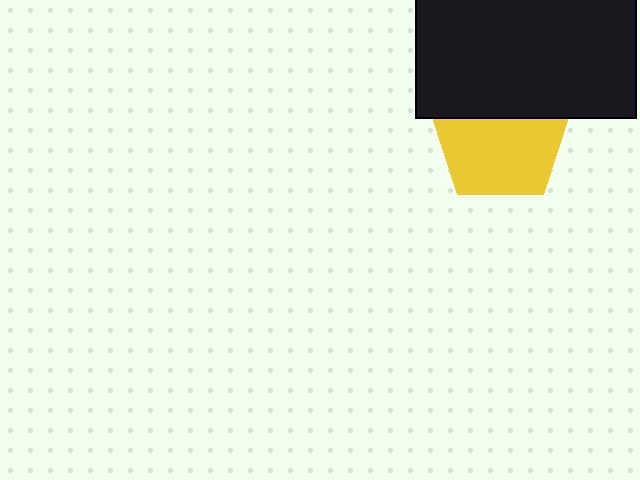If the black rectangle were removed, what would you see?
You would see the complete yellow pentagon.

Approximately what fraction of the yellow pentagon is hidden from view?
Roughly 36% of the yellow pentagon is hidden behind the black rectangle.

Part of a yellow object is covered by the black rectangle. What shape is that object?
It is a pentagon.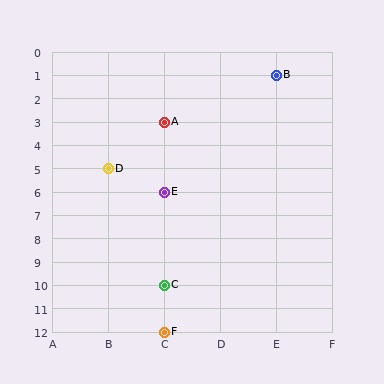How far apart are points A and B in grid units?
Points A and B are 2 columns and 2 rows apart (about 2.8 grid units diagonally).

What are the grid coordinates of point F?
Point F is at grid coordinates (C, 12).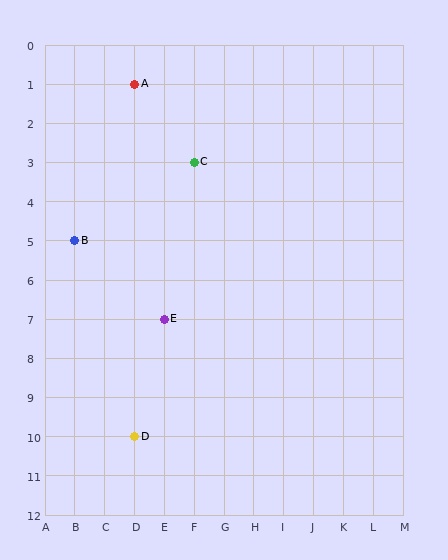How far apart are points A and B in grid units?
Points A and B are 2 columns and 4 rows apart (about 4.5 grid units diagonally).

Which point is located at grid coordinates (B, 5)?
Point B is at (B, 5).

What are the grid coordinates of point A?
Point A is at grid coordinates (D, 1).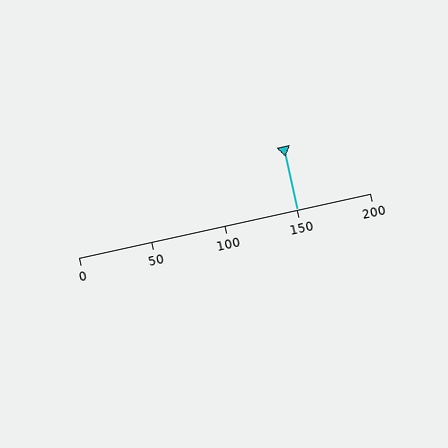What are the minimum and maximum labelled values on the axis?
The axis runs from 0 to 200.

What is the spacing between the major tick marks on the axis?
The major ticks are spaced 50 apart.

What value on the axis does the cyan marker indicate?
The marker indicates approximately 150.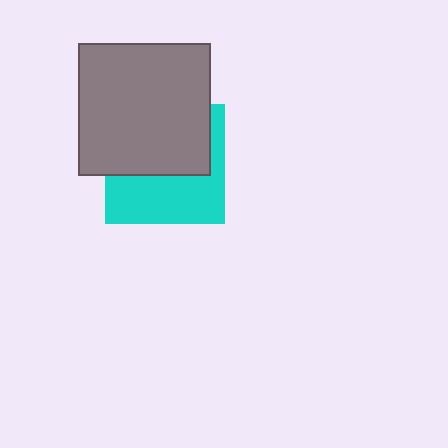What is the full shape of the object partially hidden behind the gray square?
The partially hidden object is a cyan square.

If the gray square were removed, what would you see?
You would see the complete cyan square.